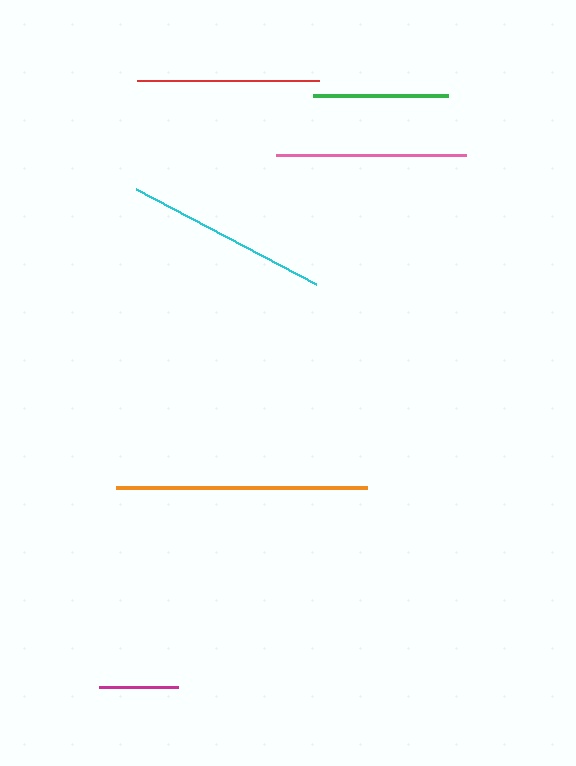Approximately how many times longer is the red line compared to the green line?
The red line is approximately 1.3 times the length of the green line.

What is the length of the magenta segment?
The magenta segment is approximately 79 pixels long.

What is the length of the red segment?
The red segment is approximately 182 pixels long.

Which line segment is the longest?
The orange line is the longest at approximately 251 pixels.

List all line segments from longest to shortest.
From longest to shortest: orange, cyan, pink, red, green, magenta.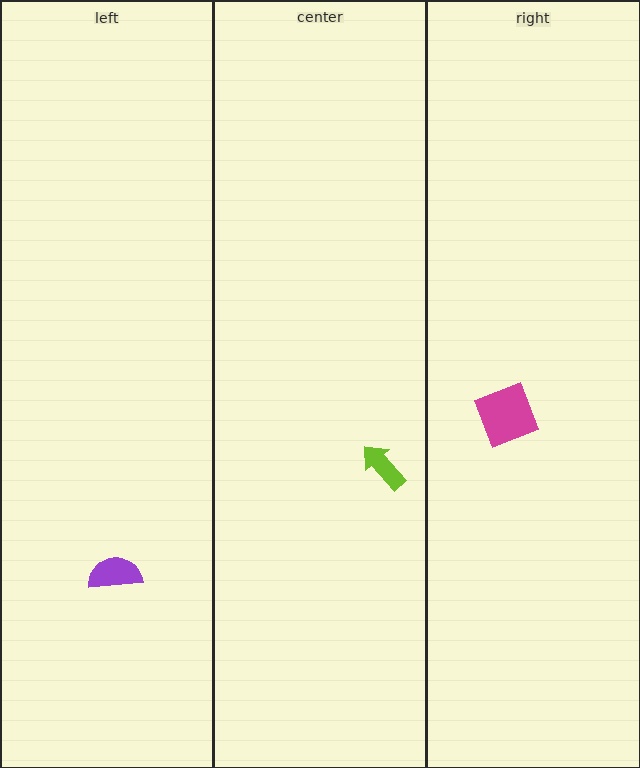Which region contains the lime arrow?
The center region.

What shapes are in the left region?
The purple semicircle.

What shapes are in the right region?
The magenta diamond.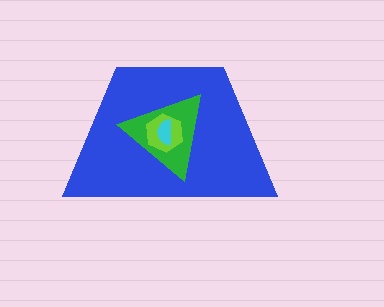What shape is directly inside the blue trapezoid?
The green triangle.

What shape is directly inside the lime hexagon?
The cyan semicircle.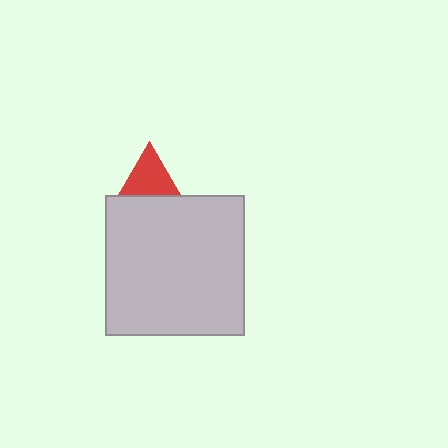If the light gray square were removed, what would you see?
You would see the complete red triangle.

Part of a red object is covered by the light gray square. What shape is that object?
It is a triangle.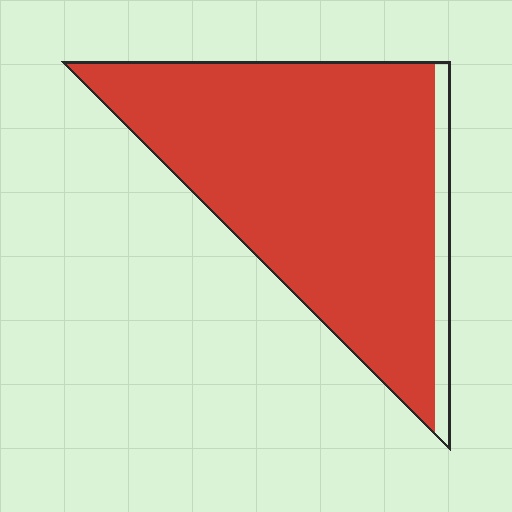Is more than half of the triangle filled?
Yes.